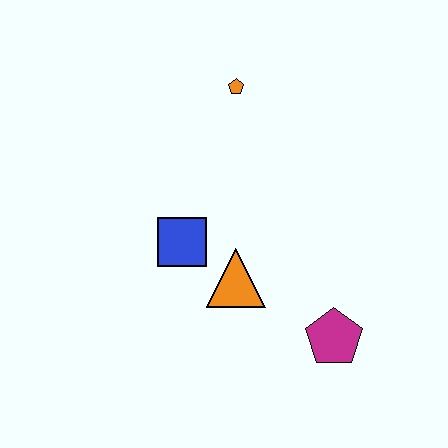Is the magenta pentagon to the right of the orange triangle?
Yes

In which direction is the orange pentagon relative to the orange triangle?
The orange pentagon is above the orange triangle.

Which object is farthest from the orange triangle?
The orange pentagon is farthest from the orange triangle.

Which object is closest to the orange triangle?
The blue square is closest to the orange triangle.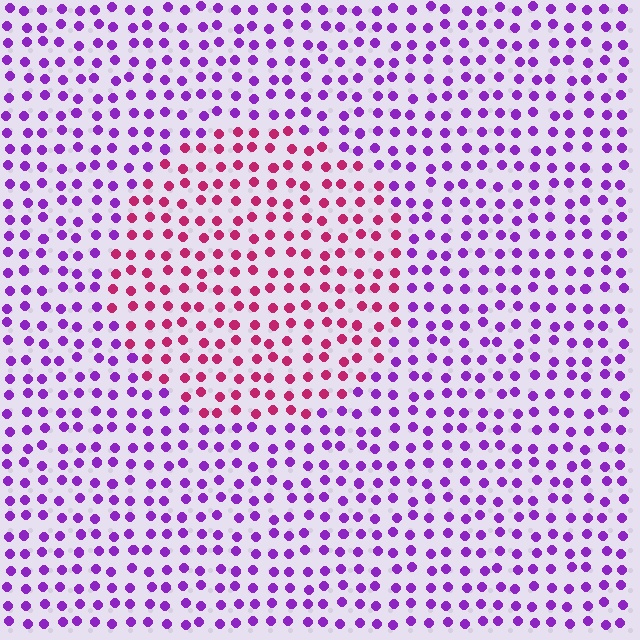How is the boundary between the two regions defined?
The boundary is defined purely by a slight shift in hue (about 52 degrees). Spacing, size, and orientation are identical on both sides.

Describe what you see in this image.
The image is filled with small purple elements in a uniform arrangement. A circle-shaped region is visible where the elements are tinted to a slightly different hue, forming a subtle color boundary.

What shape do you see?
I see a circle.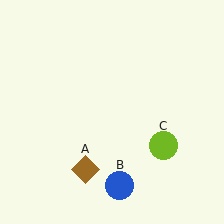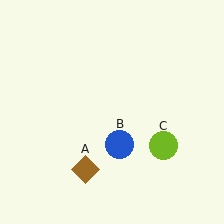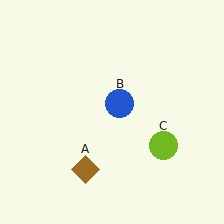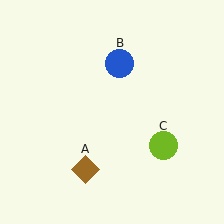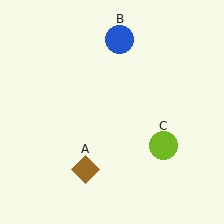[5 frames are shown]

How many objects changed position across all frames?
1 object changed position: blue circle (object B).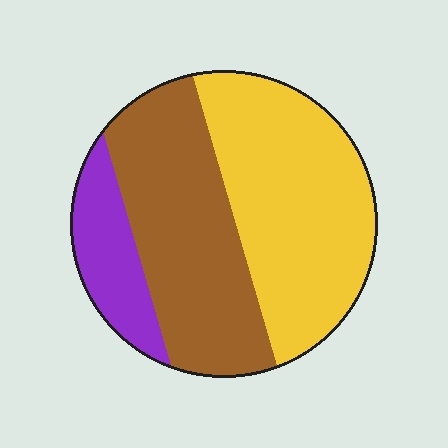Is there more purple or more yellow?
Yellow.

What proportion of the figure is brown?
Brown covers roughly 40% of the figure.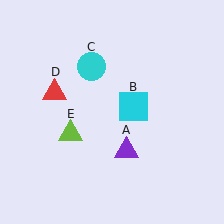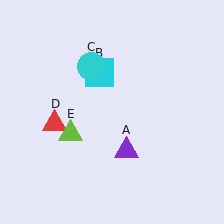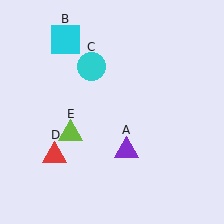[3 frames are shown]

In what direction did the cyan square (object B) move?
The cyan square (object B) moved up and to the left.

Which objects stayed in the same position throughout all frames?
Purple triangle (object A) and cyan circle (object C) and lime triangle (object E) remained stationary.